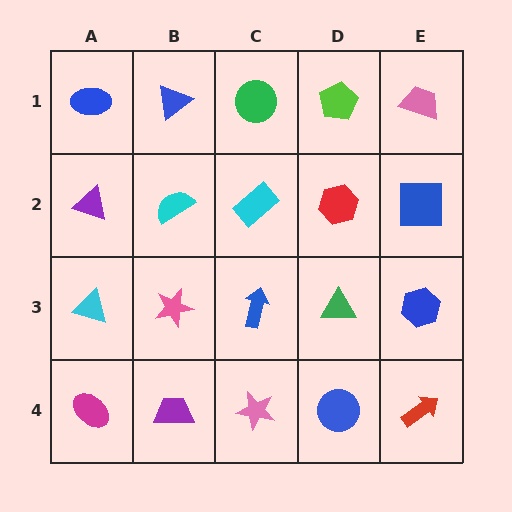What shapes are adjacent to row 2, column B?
A blue triangle (row 1, column B), a pink star (row 3, column B), a purple triangle (row 2, column A), a cyan rectangle (row 2, column C).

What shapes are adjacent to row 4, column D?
A green triangle (row 3, column D), a pink star (row 4, column C), a red arrow (row 4, column E).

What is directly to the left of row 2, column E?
A red hexagon.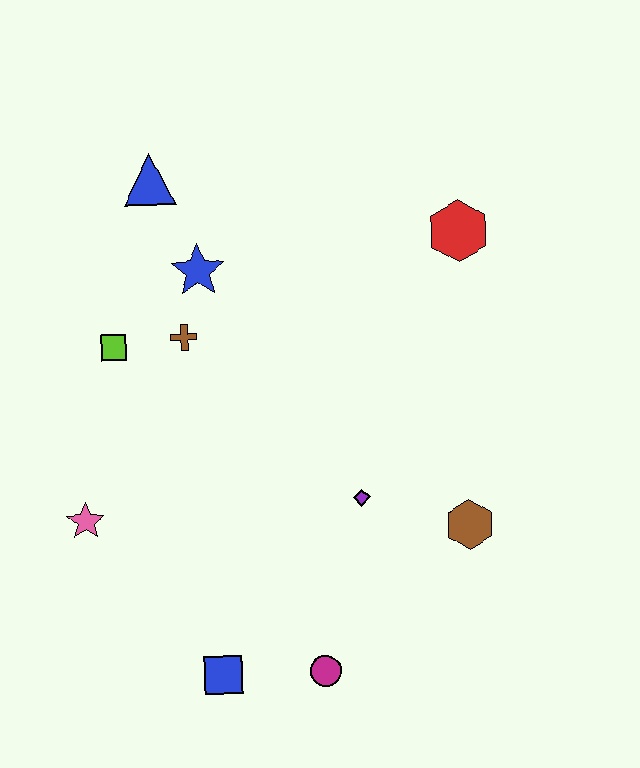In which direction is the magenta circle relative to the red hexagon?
The magenta circle is below the red hexagon.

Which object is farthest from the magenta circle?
The blue triangle is farthest from the magenta circle.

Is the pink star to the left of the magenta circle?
Yes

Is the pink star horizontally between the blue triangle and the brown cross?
No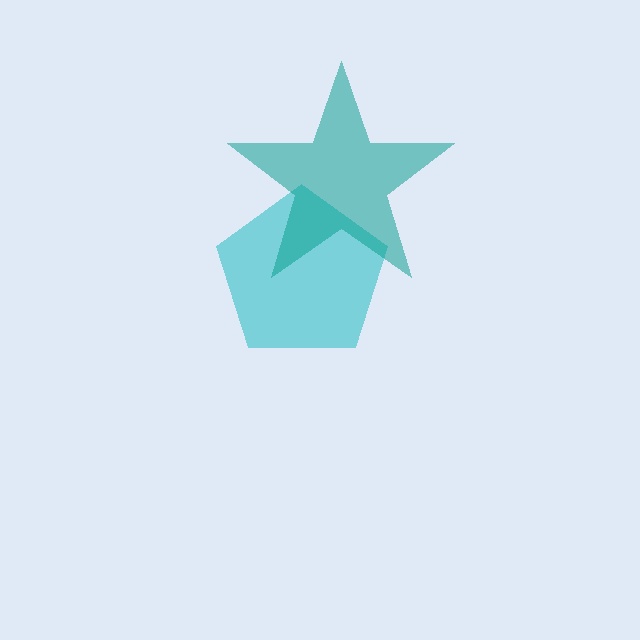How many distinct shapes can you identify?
There are 2 distinct shapes: a cyan pentagon, a teal star.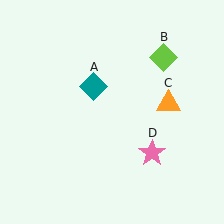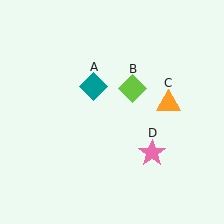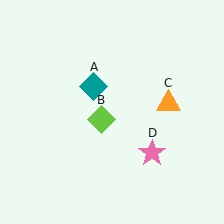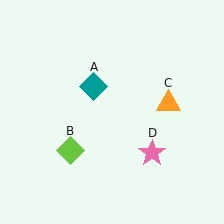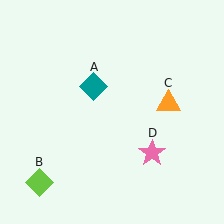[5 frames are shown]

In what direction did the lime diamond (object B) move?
The lime diamond (object B) moved down and to the left.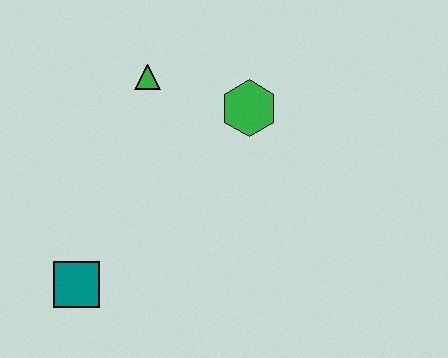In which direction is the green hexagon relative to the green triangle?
The green hexagon is to the right of the green triangle.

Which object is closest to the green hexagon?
The green triangle is closest to the green hexagon.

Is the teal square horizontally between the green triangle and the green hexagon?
No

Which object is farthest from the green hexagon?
The teal square is farthest from the green hexagon.